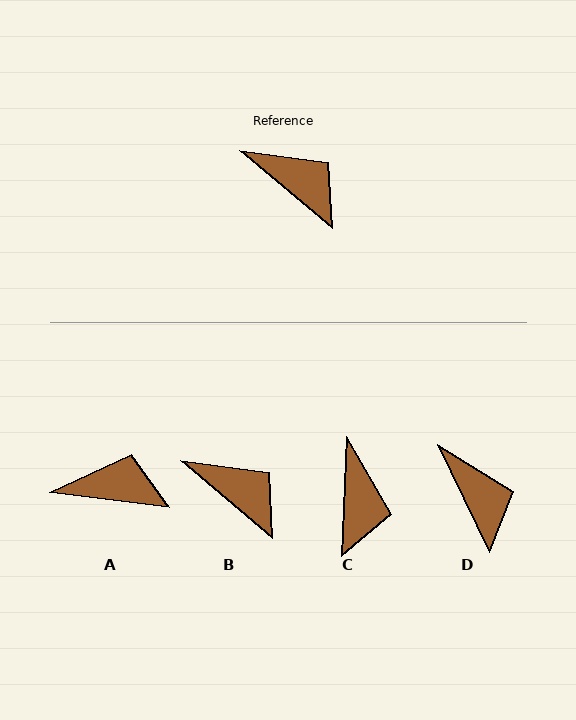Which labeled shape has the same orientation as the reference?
B.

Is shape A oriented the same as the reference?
No, it is off by about 32 degrees.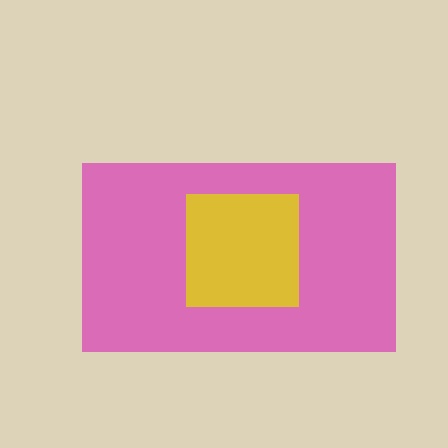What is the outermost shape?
The pink rectangle.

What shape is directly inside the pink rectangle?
The yellow square.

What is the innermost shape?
The yellow square.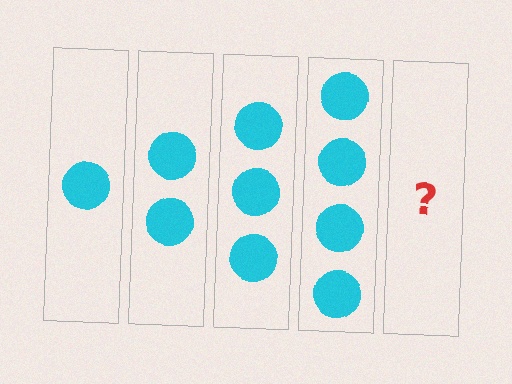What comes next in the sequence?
The next element should be 5 circles.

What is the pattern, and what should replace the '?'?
The pattern is that each step adds one more circle. The '?' should be 5 circles.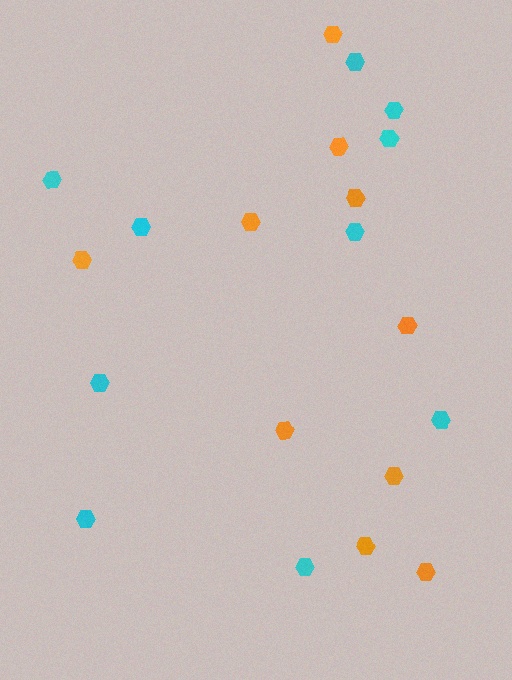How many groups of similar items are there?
There are 2 groups: one group of cyan hexagons (10) and one group of orange hexagons (10).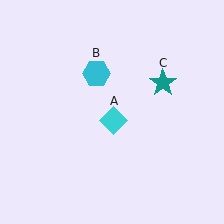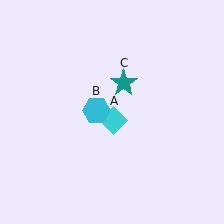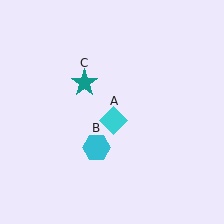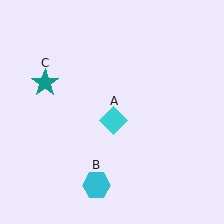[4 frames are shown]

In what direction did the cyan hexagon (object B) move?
The cyan hexagon (object B) moved down.